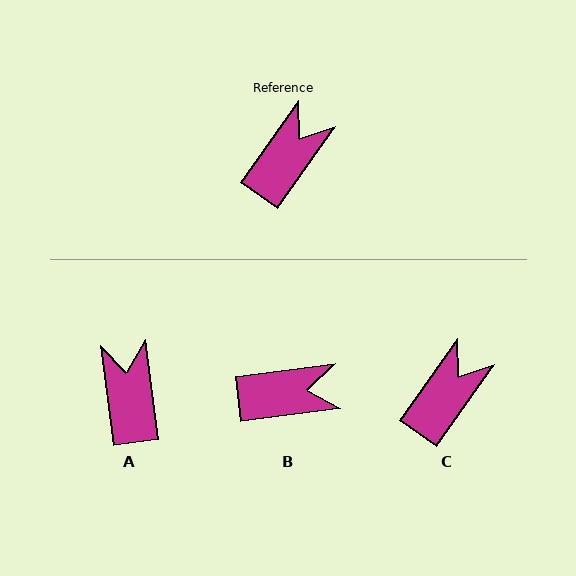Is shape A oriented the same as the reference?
No, it is off by about 43 degrees.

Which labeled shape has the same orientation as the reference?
C.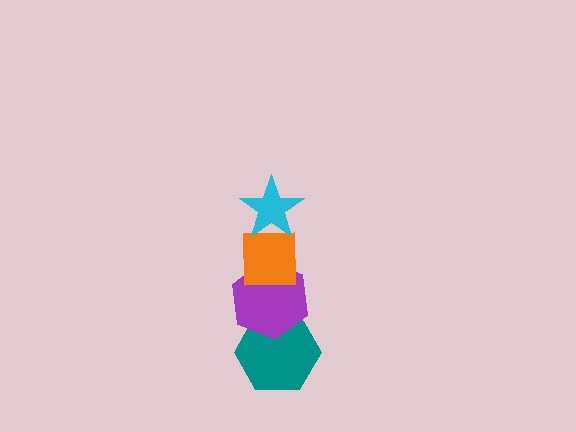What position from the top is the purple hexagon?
The purple hexagon is 3rd from the top.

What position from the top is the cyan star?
The cyan star is 1st from the top.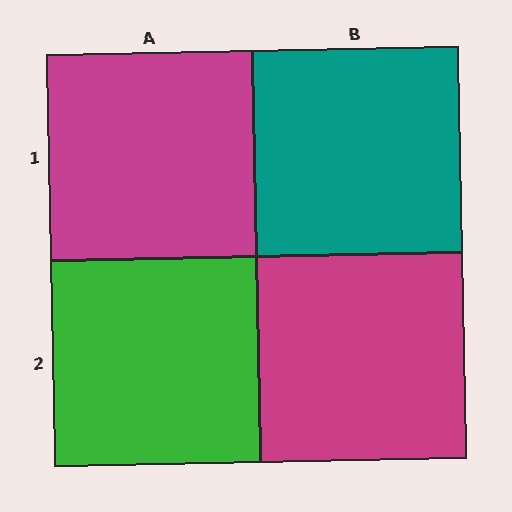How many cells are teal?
1 cell is teal.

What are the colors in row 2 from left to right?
Green, magenta.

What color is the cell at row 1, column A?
Magenta.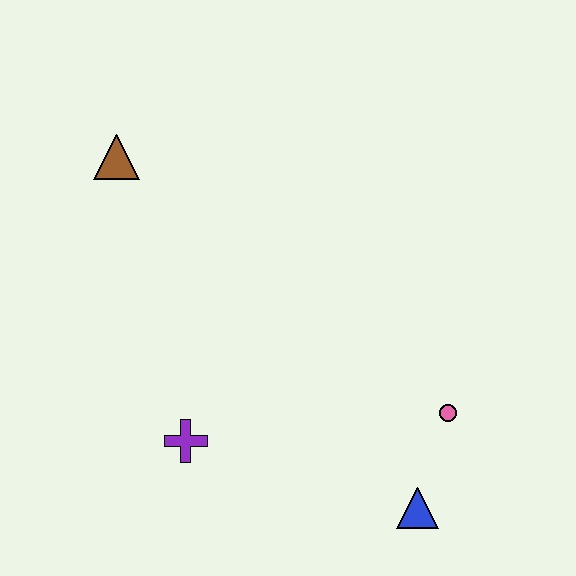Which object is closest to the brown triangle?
The purple cross is closest to the brown triangle.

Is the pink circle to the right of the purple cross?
Yes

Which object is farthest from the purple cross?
The brown triangle is farthest from the purple cross.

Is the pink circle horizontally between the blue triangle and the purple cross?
No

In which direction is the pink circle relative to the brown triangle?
The pink circle is to the right of the brown triangle.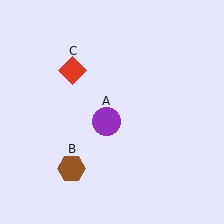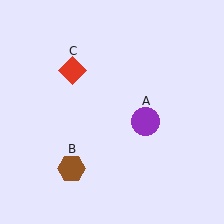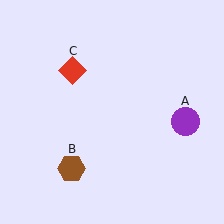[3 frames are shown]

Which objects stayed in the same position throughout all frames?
Brown hexagon (object B) and red diamond (object C) remained stationary.